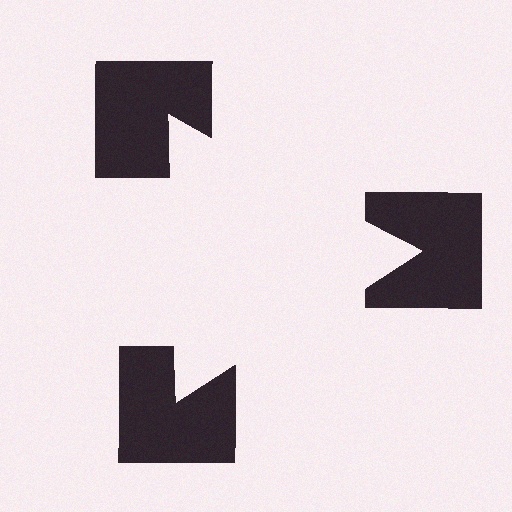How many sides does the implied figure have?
3 sides.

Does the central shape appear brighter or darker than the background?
It typically appears slightly brighter than the background, even though no actual brightness change is drawn.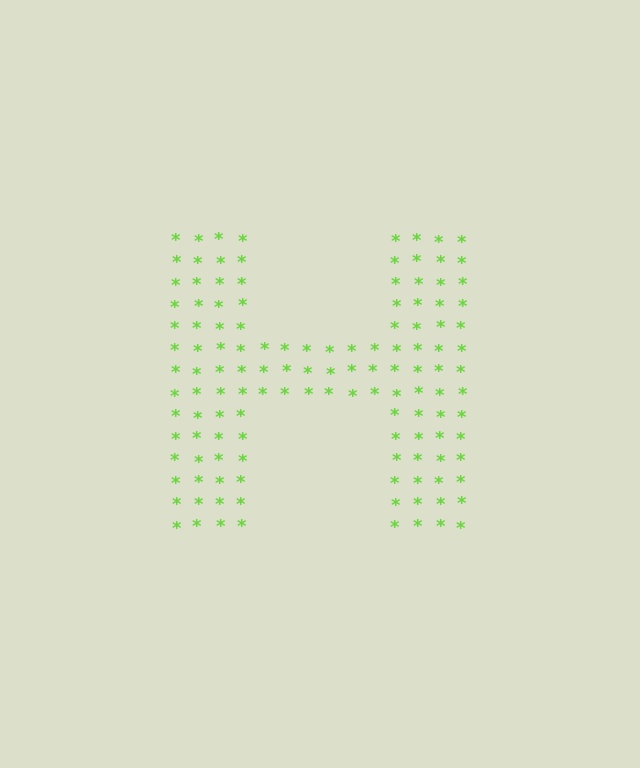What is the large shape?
The large shape is the letter H.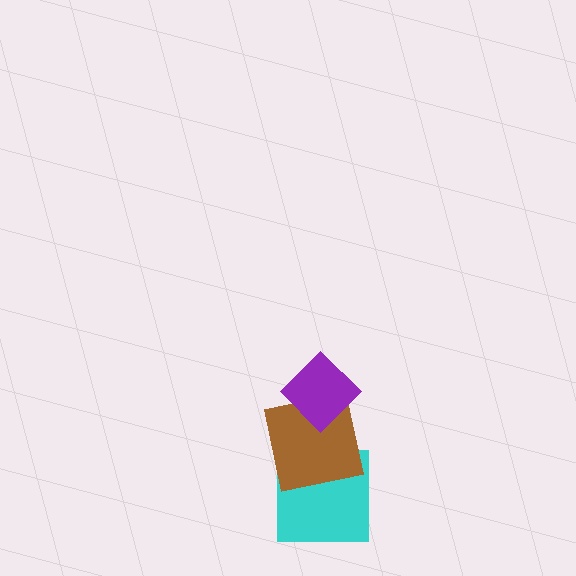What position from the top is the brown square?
The brown square is 2nd from the top.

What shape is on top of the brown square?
The purple diamond is on top of the brown square.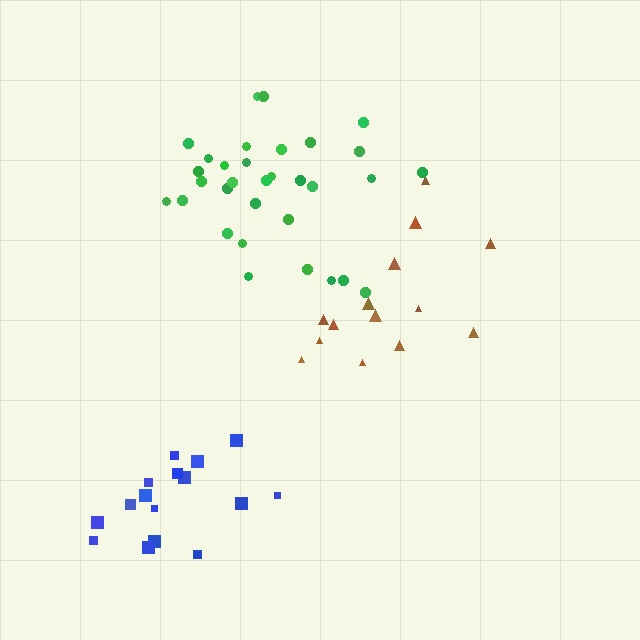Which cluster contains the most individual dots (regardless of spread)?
Green (32).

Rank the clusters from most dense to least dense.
green, blue, brown.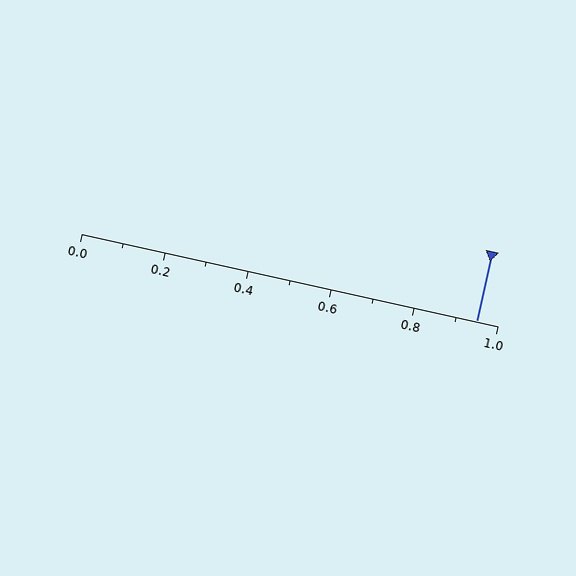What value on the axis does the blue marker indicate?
The marker indicates approximately 0.95.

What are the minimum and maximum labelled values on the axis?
The axis runs from 0.0 to 1.0.